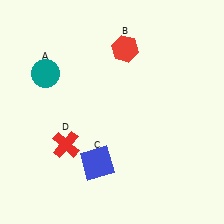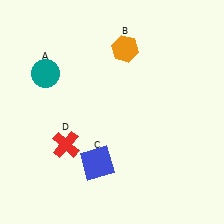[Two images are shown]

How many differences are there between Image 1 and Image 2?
There is 1 difference between the two images.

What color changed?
The hexagon (B) changed from red in Image 1 to orange in Image 2.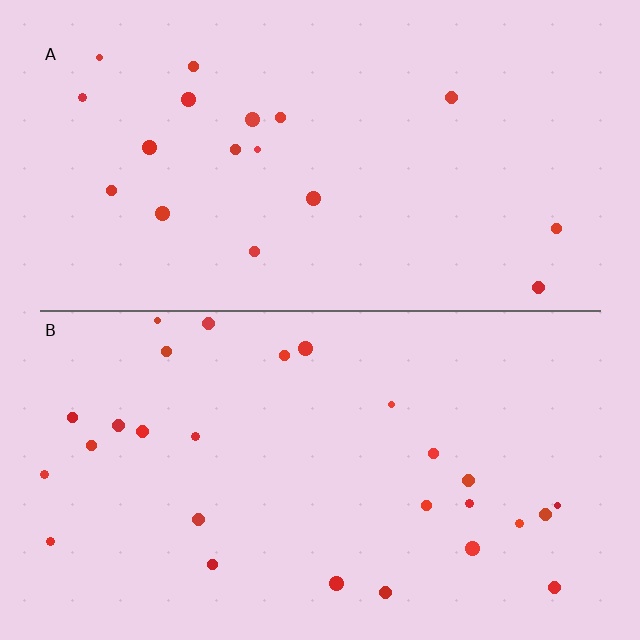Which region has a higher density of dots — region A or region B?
B (the bottom).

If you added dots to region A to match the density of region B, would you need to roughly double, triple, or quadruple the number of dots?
Approximately double.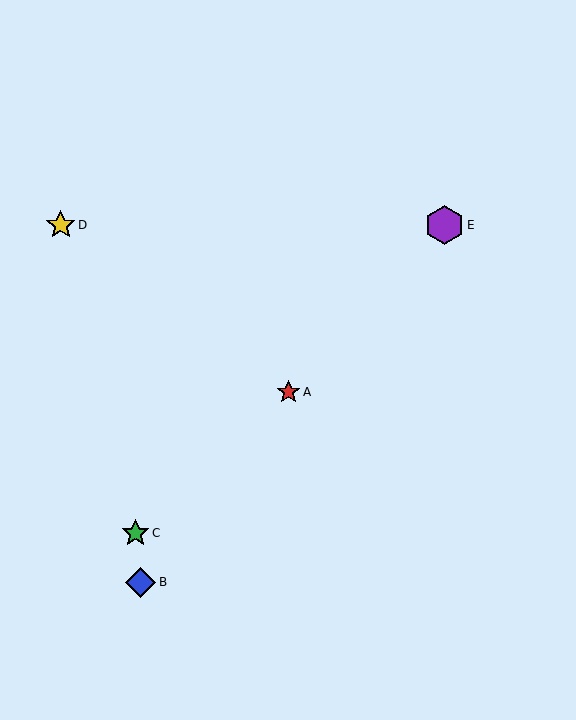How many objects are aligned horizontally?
2 objects (D, E) are aligned horizontally.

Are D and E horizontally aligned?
Yes, both are at y≈225.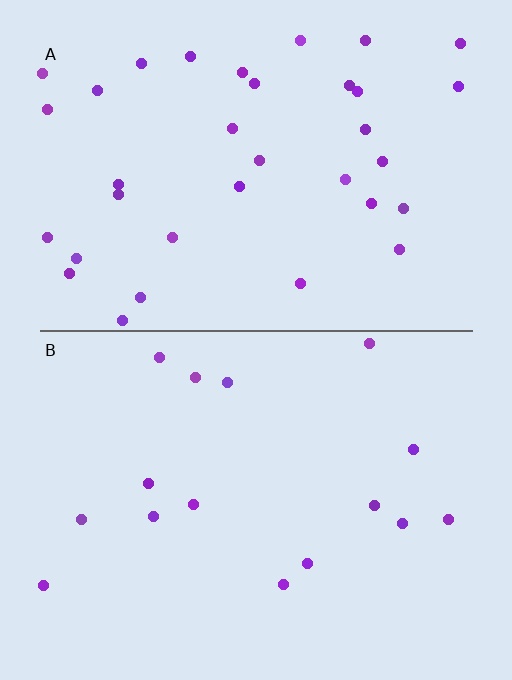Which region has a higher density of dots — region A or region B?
A (the top).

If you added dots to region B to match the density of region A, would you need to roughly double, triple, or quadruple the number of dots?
Approximately double.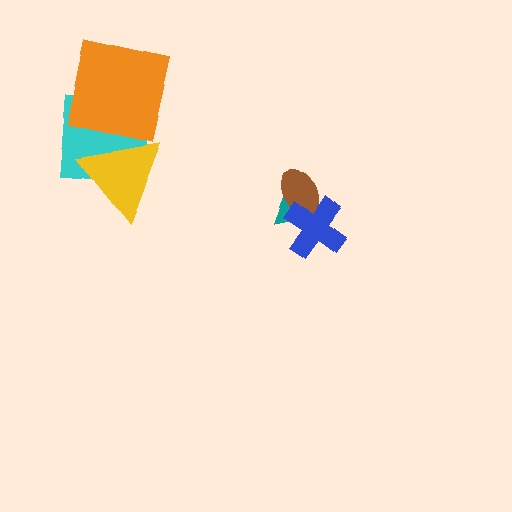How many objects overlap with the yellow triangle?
1 object overlaps with the yellow triangle.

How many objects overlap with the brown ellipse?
2 objects overlap with the brown ellipse.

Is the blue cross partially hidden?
No, no other shape covers it.